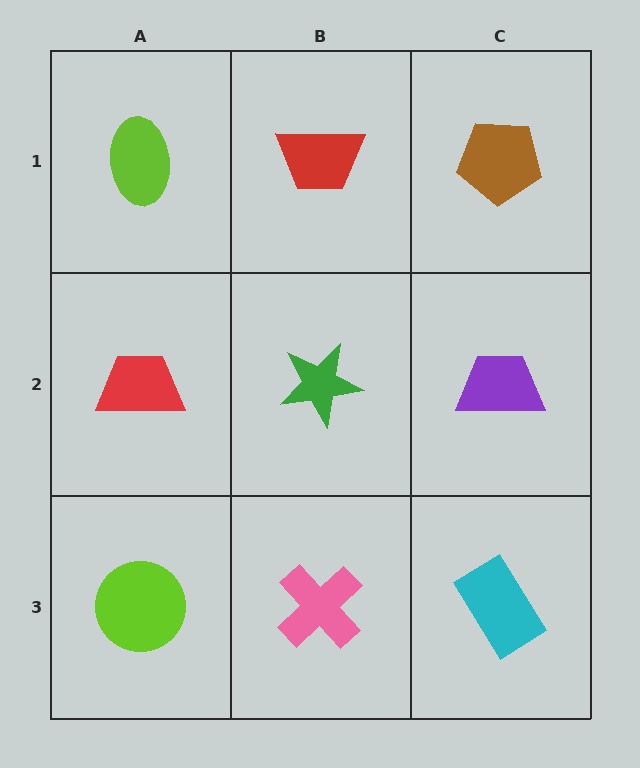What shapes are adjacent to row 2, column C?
A brown pentagon (row 1, column C), a cyan rectangle (row 3, column C), a green star (row 2, column B).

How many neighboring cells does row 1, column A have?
2.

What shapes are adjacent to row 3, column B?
A green star (row 2, column B), a lime circle (row 3, column A), a cyan rectangle (row 3, column C).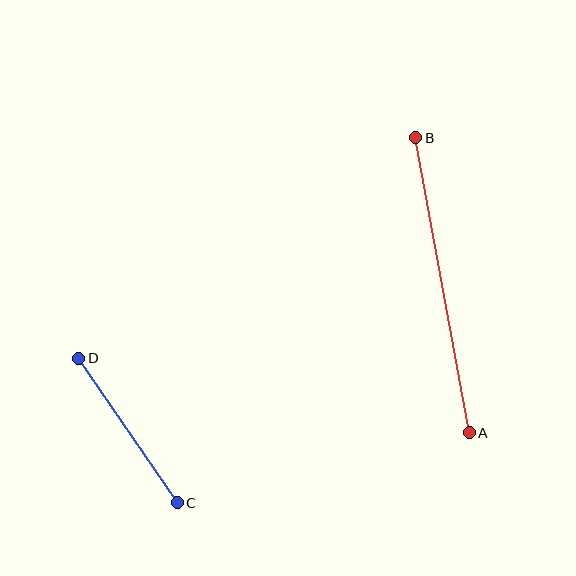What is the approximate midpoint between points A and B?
The midpoint is at approximately (443, 285) pixels.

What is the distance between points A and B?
The distance is approximately 300 pixels.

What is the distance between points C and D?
The distance is approximately 175 pixels.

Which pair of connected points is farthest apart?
Points A and B are farthest apart.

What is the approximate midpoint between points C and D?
The midpoint is at approximately (128, 430) pixels.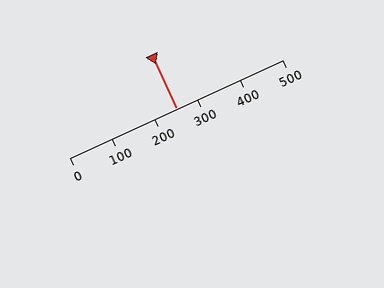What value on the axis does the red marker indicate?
The marker indicates approximately 250.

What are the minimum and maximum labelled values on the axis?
The axis runs from 0 to 500.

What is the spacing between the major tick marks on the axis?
The major ticks are spaced 100 apart.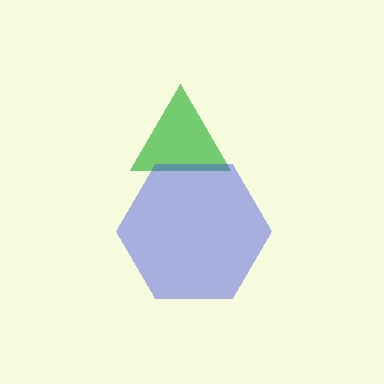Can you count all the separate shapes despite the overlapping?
Yes, there are 2 separate shapes.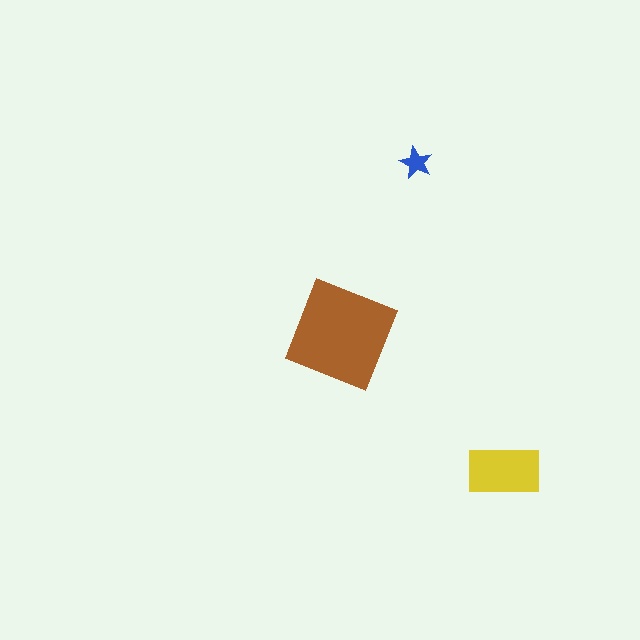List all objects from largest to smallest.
The brown square, the yellow rectangle, the blue star.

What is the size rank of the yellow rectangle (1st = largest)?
2nd.